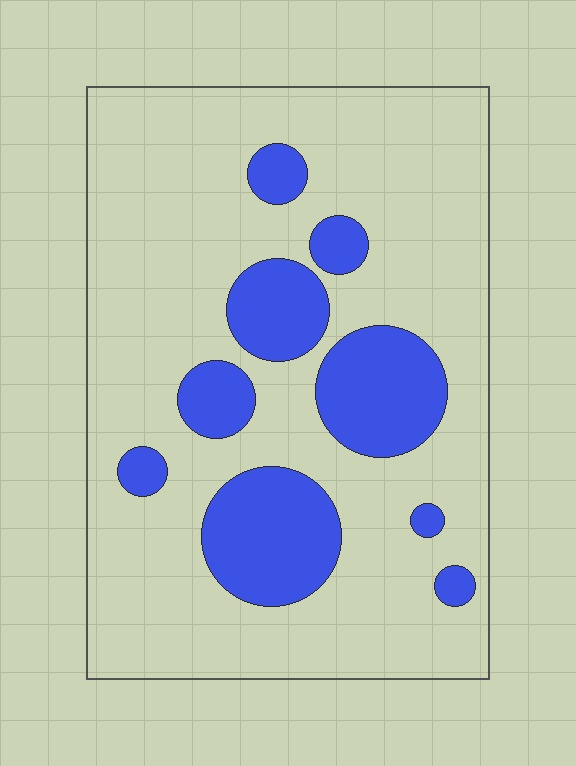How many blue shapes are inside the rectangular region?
9.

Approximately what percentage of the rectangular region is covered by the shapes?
Approximately 20%.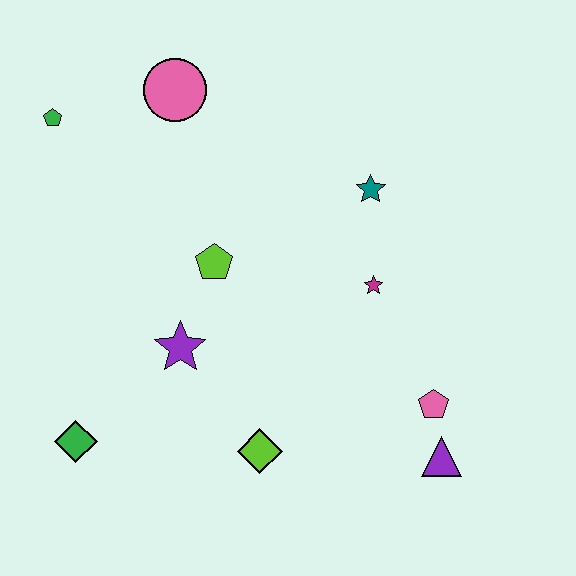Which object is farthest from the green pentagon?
The purple triangle is farthest from the green pentagon.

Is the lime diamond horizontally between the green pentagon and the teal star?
Yes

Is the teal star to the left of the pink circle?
No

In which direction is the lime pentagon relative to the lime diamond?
The lime pentagon is above the lime diamond.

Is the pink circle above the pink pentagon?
Yes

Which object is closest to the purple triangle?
The pink pentagon is closest to the purple triangle.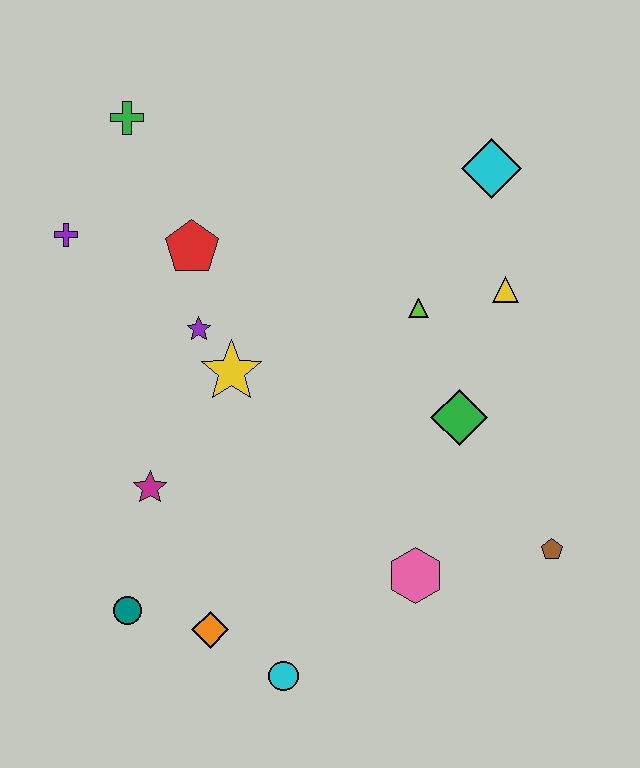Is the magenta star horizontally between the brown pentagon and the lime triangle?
No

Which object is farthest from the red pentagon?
The brown pentagon is farthest from the red pentagon.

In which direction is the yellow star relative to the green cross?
The yellow star is below the green cross.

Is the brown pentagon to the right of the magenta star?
Yes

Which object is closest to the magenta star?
The teal circle is closest to the magenta star.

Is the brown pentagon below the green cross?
Yes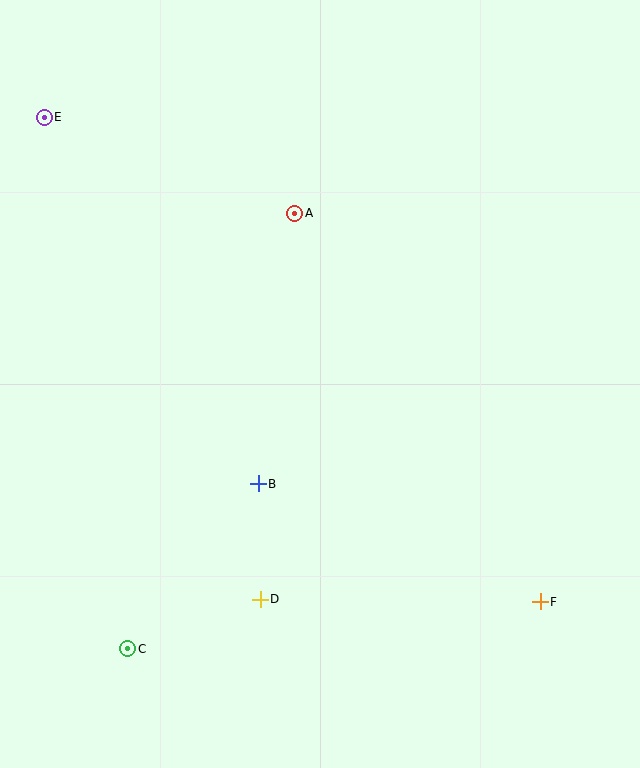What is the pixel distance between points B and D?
The distance between B and D is 115 pixels.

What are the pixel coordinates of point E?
Point E is at (44, 117).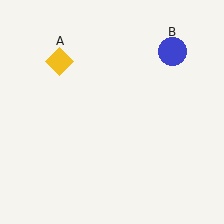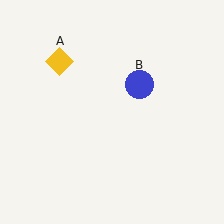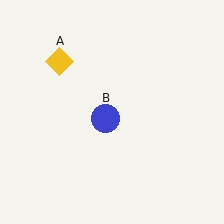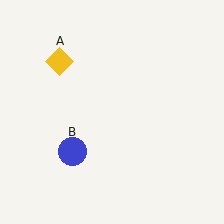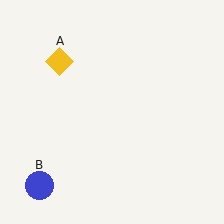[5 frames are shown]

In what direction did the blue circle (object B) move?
The blue circle (object B) moved down and to the left.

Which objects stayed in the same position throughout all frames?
Yellow diamond (object A) remained stationary.